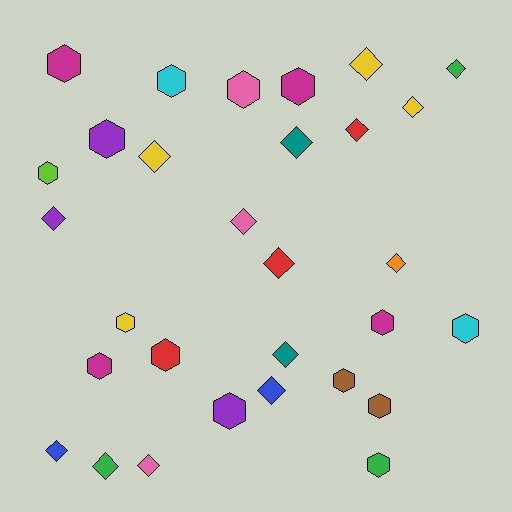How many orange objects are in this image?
There is 1 orange object.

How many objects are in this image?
There are 30 objects.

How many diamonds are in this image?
There are 15 diamonds.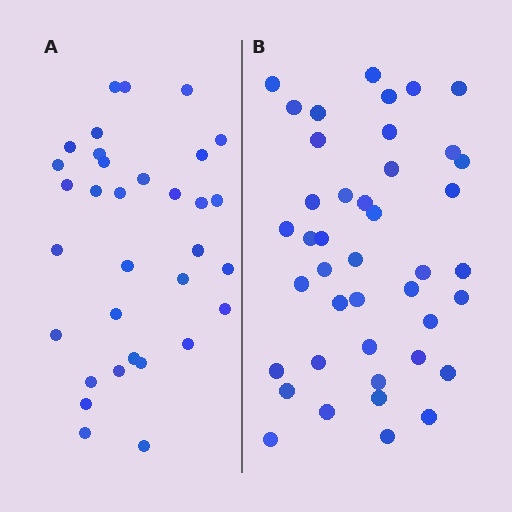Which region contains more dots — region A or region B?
Region B (the right region) has more dots.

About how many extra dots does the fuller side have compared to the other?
Region B has roughly 8 or so more dots than region A.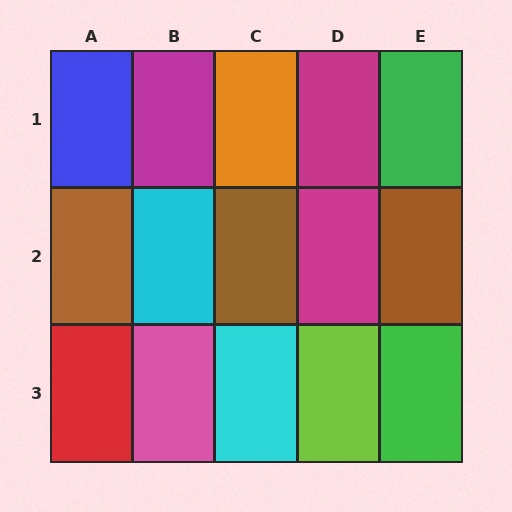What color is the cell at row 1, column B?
Magenta.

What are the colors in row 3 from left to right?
Red, pink, cyan, lime, green.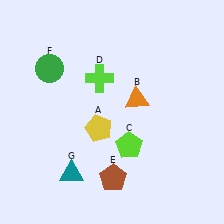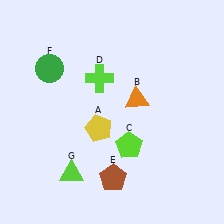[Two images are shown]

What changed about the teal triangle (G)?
In Image 1, G is teal. In Image 2, it changed to lime.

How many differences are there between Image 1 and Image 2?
There is 1 difference between the two images.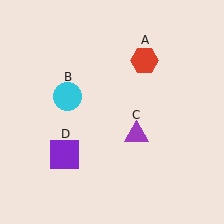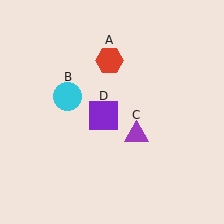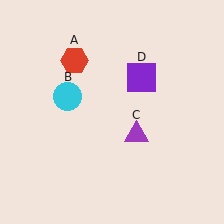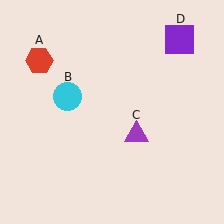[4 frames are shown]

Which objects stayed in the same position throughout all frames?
Cyan circle (object B) and purple triangle (object C) remained stationary.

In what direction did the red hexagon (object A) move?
The red hexagon (object A) moved left.